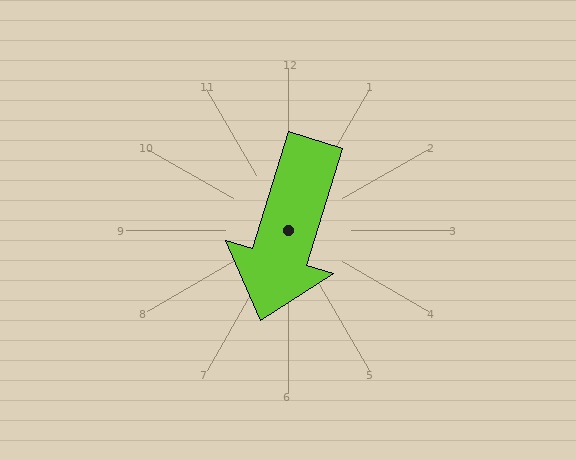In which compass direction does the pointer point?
South.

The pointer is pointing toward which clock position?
Roughly 7 o'clock.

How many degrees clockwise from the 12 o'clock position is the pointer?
Approximately 197 degrees.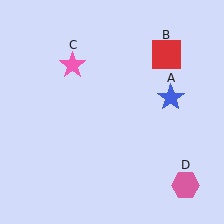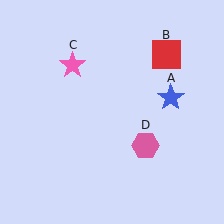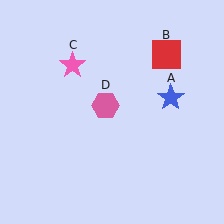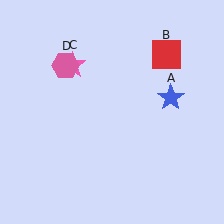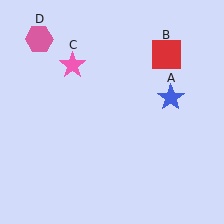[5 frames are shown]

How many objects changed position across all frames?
1 object changed position: pink hexagon (object D).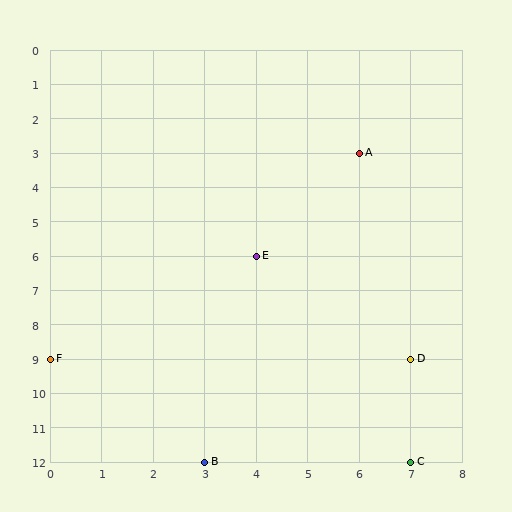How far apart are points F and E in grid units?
Points F and E are 4 columns and 3 rows apart (about 5.0 grid units diagonally).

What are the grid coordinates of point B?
Point B is at grid coordinates (3, 12).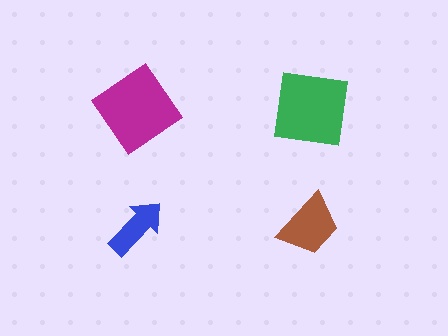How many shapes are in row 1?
2 shapes.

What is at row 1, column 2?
A green square.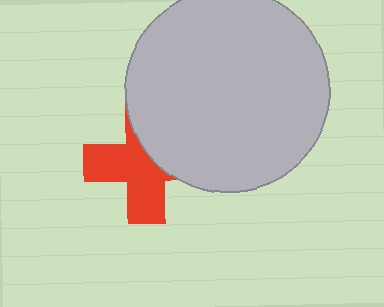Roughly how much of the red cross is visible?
About half of it is visible (roughly 58%).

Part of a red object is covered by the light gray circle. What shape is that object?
It is a cross.